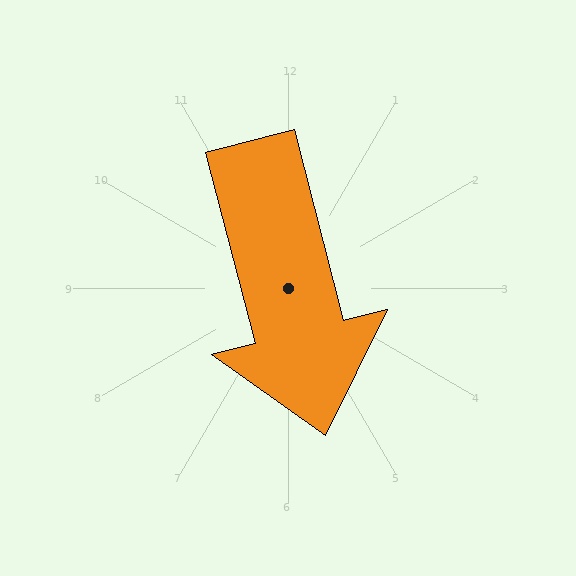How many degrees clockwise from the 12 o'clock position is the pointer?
Approximately 166 degrees.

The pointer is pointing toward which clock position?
Roughly 6 o'clock.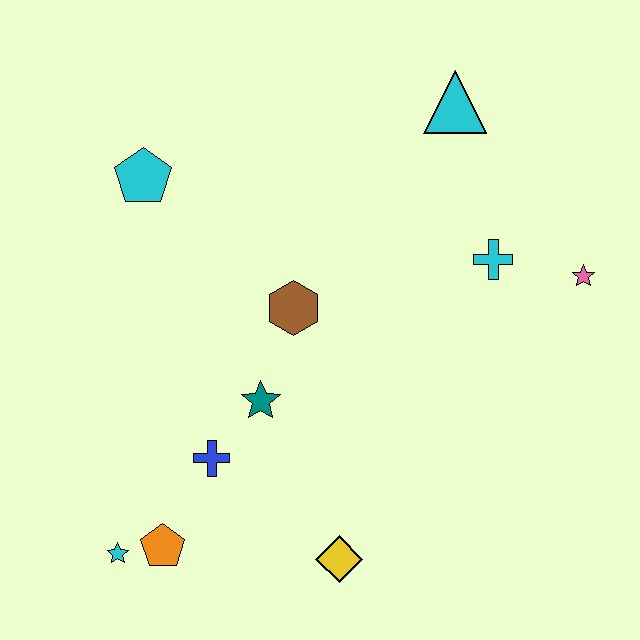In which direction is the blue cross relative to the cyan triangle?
The blue cross is below the cyan triangle.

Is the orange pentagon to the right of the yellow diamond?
No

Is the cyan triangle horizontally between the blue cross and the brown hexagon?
No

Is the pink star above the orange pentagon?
Yes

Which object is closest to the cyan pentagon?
The brown hexagon is closest to the cyan pentagon.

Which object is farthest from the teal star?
The cyan triangle is farthest from the teal star.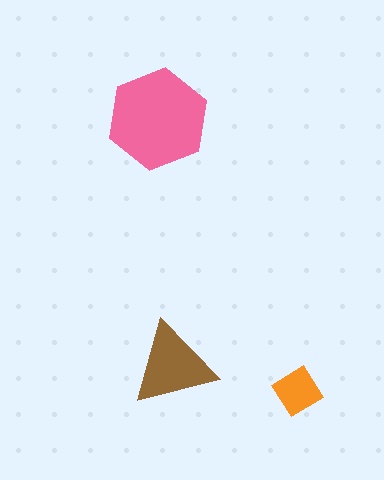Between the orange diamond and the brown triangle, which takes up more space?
The brown triangle.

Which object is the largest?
The pink hexagon.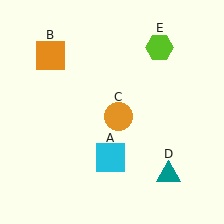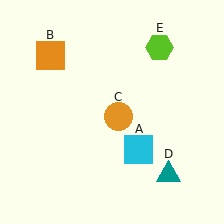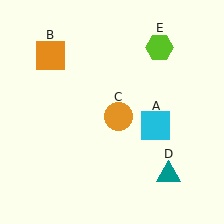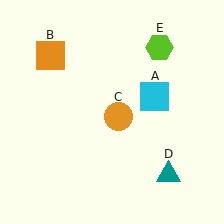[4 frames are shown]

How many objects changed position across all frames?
1 object changed position: cyan square (object A).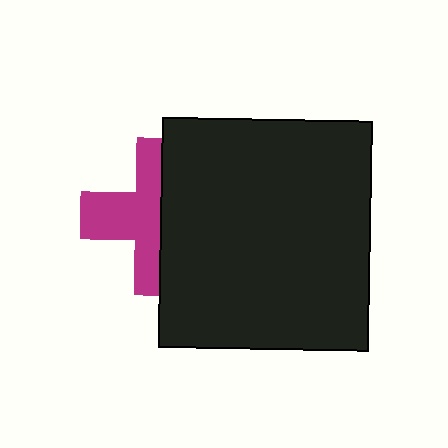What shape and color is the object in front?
The object in front is a black rectangle.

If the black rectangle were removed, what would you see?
You would see the complete magenta cross.